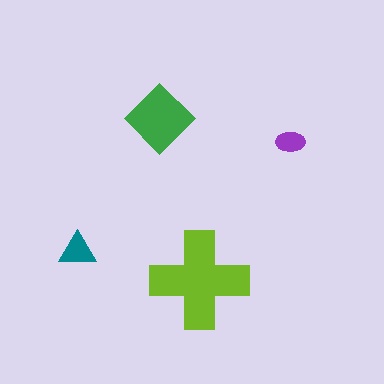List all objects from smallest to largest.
The purple ellipse, the teal triangle, the green diamond, the lime cross.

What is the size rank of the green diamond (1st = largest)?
2nd.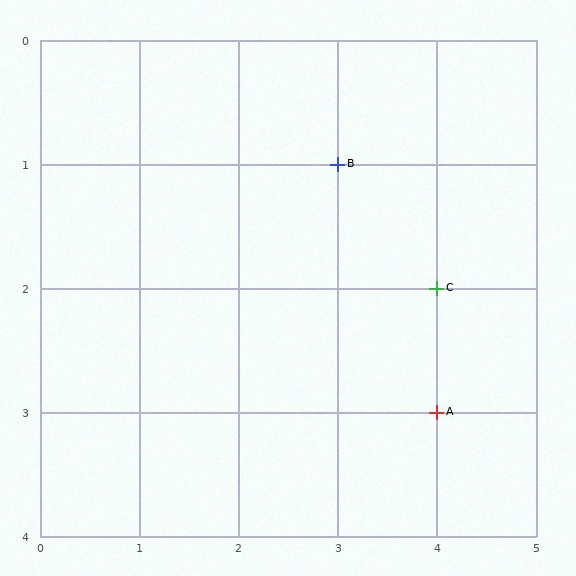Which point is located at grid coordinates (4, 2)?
Point C is at (4, 2).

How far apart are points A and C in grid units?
Points A and C are 1 row apart.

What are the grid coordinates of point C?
Point C is at grid coordinates (4, 2).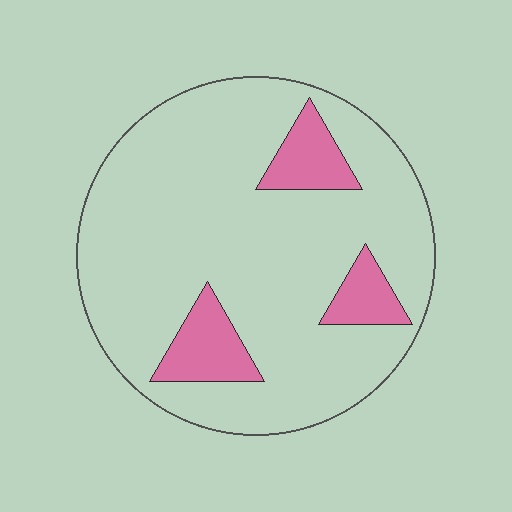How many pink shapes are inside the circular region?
3.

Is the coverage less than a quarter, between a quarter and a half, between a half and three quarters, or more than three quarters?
Less than a quarter.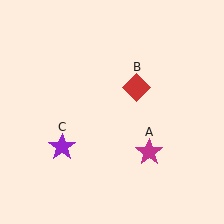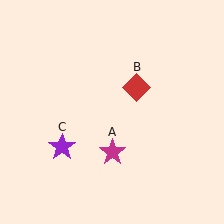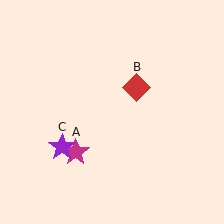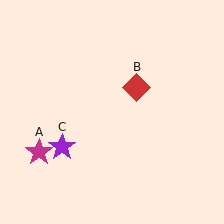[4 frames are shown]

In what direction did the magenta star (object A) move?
The magenta star (object A) moved left.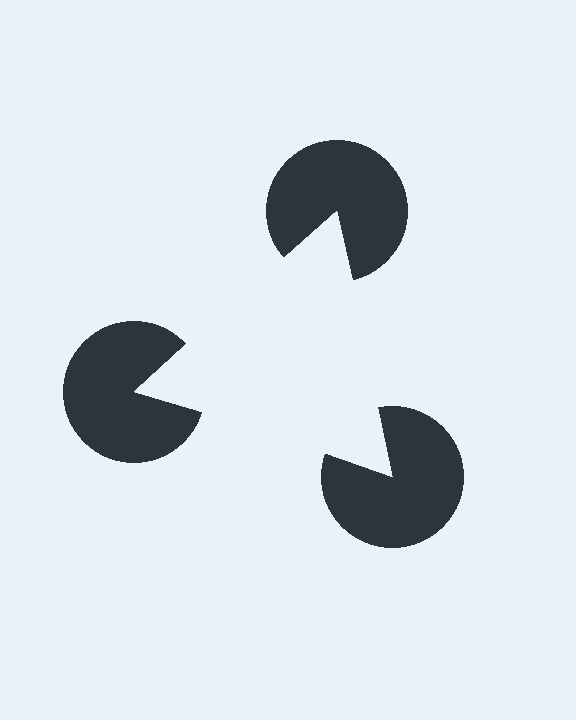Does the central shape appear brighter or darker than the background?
It typically appears slightly brighter than the background, even though no actual brightness change is drawn.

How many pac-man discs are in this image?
There are 3 — one at each vertex of the illusory triangle.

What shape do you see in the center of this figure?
An illusory triangle — its edges are inferred from the aligned wedge cuts in the pac-man discs, not physically drawn.